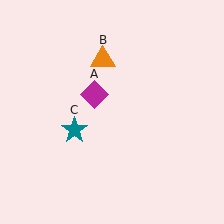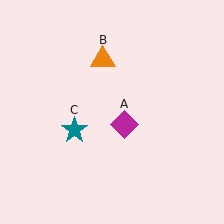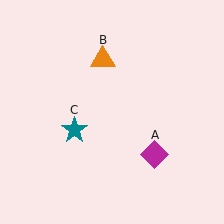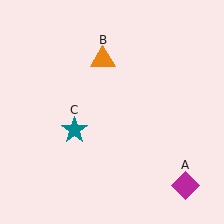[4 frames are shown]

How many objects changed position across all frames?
1 object changed position: magenta diamond (object A).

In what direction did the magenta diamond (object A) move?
The magenta diamond (object A) moved down and to the right.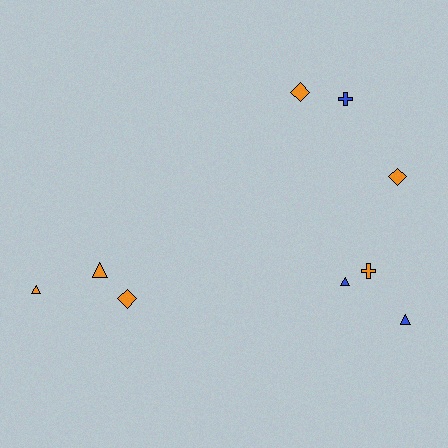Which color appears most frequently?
Orange, with 6 objects.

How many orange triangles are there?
There are 2 orange triangles.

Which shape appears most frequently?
Triangle, with 4 objects.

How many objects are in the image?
There are 9 objects.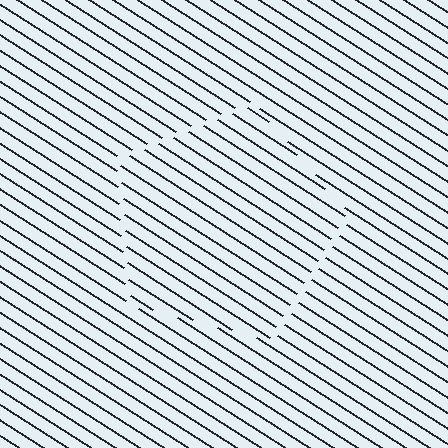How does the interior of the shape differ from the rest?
The interior of the shape contains the same grating, shifted by half a period — the contour is defined by the phase discontinuity where line-ends from the inner and outer gratings abut.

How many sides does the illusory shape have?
5 sides — the line-ends trace a pentagon.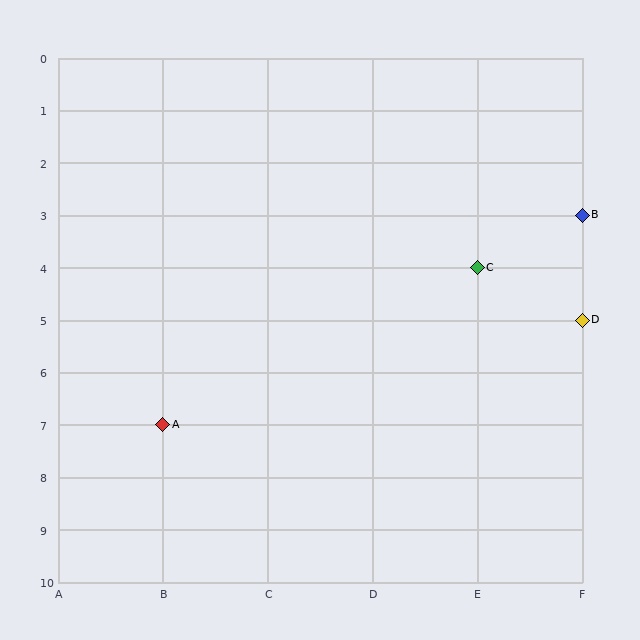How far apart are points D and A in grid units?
Points D and A are 4 columns and 2 rows apart (about 4.5 grid units diagonally).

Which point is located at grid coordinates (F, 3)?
Point B is at (F, 3).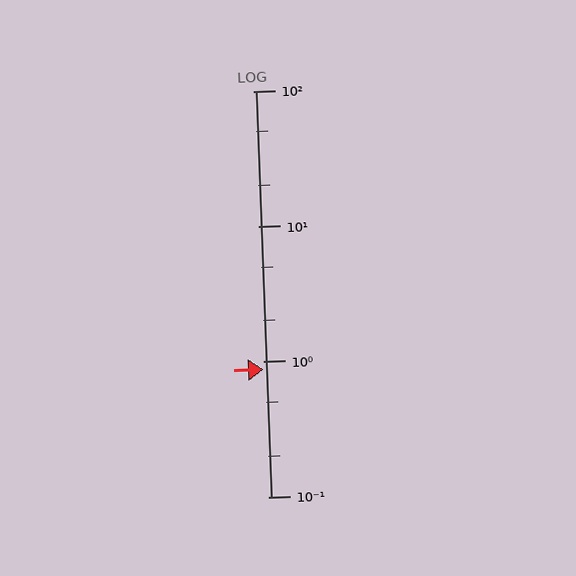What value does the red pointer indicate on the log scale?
The pointer indicates approximately 0.87.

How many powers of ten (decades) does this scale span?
The scale spans 3 decades, from 0.1 to 100.